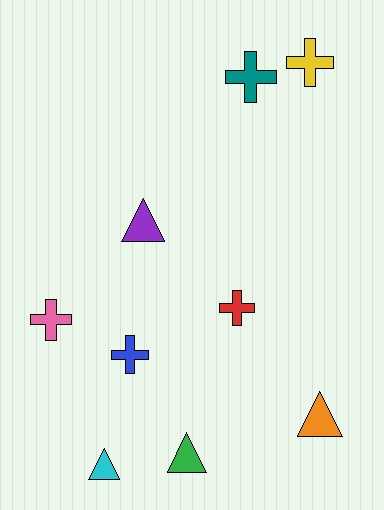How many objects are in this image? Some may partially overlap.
There are 9 objects.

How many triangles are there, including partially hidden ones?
There are 4 triangles.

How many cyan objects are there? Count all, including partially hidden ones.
There is 1 cyan object.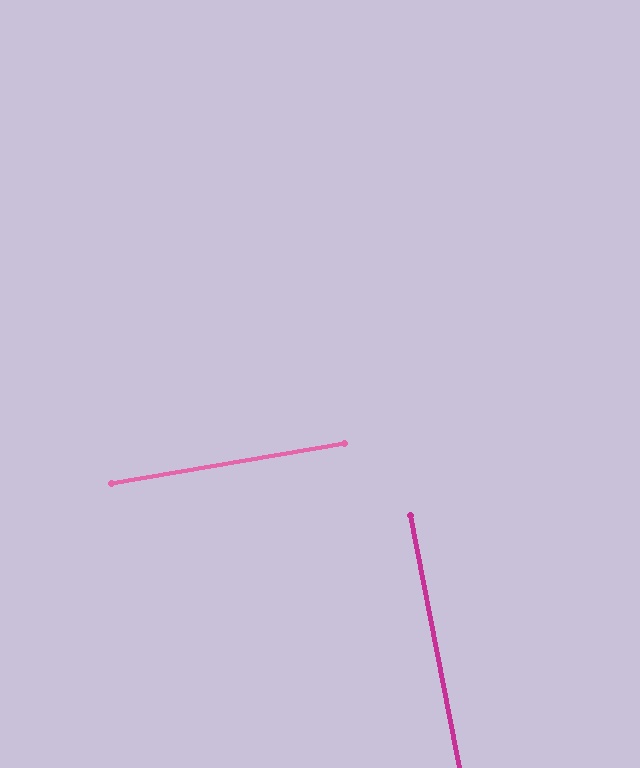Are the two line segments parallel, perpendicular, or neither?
Perpendicular — they meet at approximately 89°.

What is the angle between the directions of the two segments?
Approximately 89 degrees.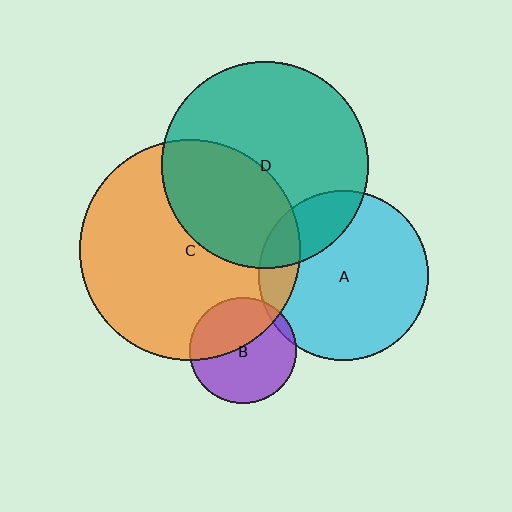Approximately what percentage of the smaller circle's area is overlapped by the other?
Approximately 40%.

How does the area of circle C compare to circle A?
Approximately 1.7 times.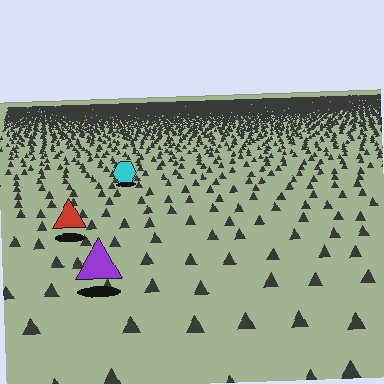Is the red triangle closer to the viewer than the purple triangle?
No. The purple triangle is closer — you can tell from the texture gradient: the ground texture is coarser near it.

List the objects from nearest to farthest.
From nearest to farthest: the purple triangle, the red triangle, the cyan hexagon.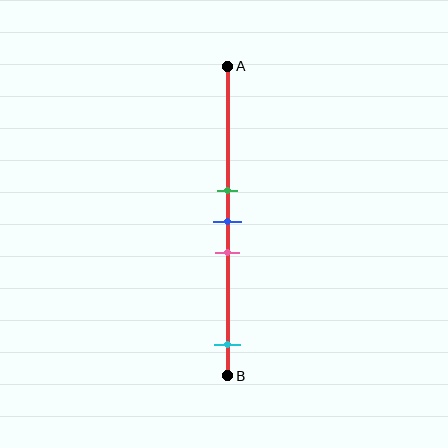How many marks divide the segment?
There are 4 marks dividing the segment.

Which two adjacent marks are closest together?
The green and blue marks are the closest adjacent pair.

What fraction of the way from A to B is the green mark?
The green mark is approximately 40% (0.4) of the way from A to B.